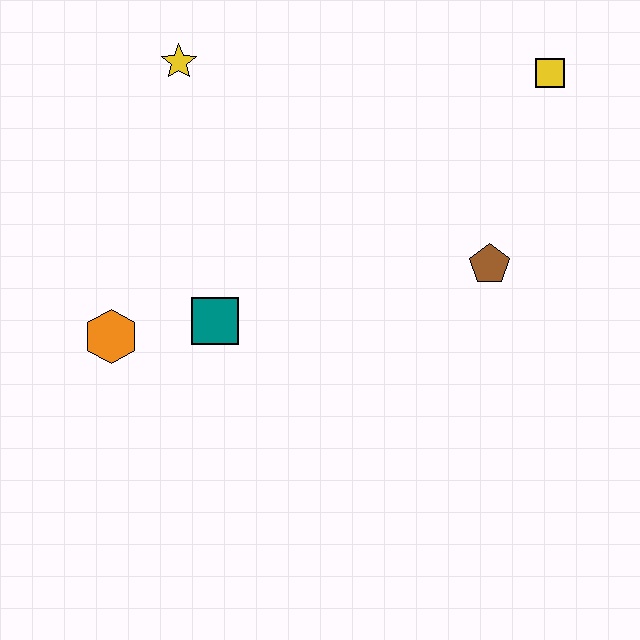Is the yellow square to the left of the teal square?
No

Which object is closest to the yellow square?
The brown pentagon is closest to the yellow square.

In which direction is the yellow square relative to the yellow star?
The yellow square is to the right of the yellow star.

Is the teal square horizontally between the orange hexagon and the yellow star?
No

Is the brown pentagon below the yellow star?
Yes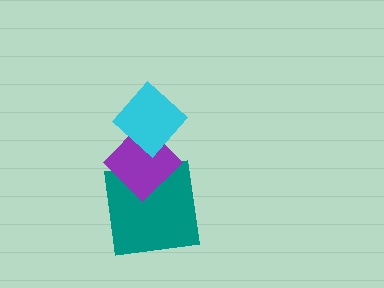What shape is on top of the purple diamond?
The cyan diamond is on top of the purple diamond.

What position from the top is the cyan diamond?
The cyan diamond is 1st from the top.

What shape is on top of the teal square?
The purple diamond is on top of the teal square.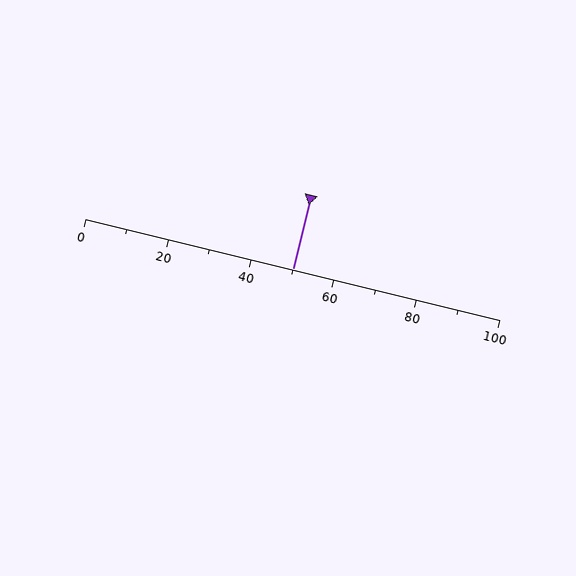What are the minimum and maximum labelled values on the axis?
The axis runs from 0 to 100.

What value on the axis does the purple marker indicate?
The marker indicates approximately 50.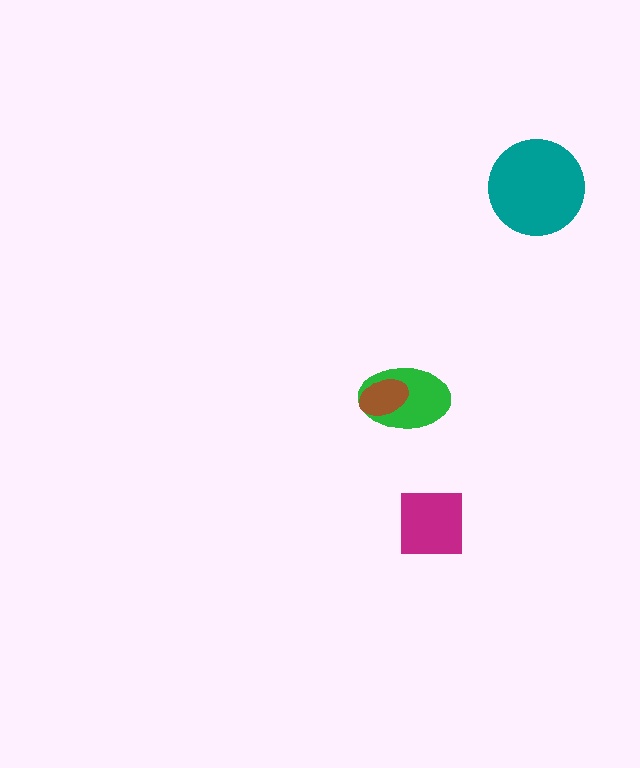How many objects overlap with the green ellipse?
1 object overlaps with the green ellipse.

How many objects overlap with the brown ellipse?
1 object overlaps with the brown ellipse.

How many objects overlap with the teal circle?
0 objects overlap with the teal circle.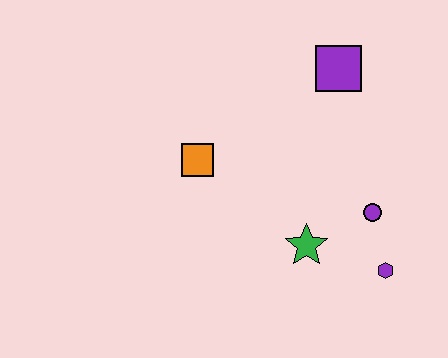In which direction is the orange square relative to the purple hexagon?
The orange square is to the left of the purple hexagon.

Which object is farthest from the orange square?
The purple hexagon is farthest from the orange square.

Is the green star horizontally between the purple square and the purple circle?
No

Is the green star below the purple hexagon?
No